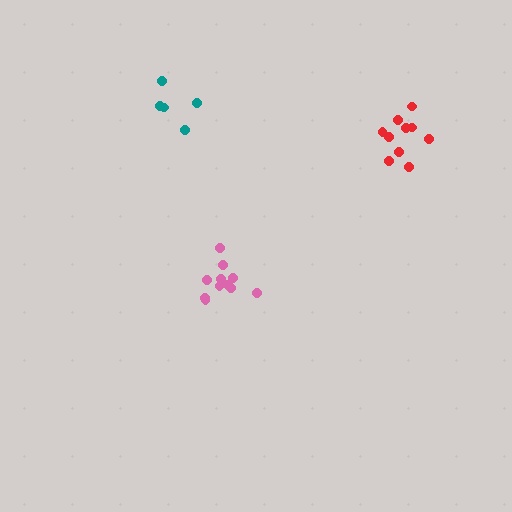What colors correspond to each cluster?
The clusters are colored: pink, teal, red.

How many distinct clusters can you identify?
There are 3 distinct clusters.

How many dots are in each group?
Group 1: 11 dots, Group 2: 5 dots, Group 3: 10 dots (26 total).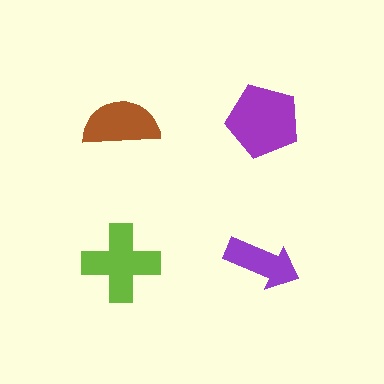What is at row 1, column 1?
A brown semicircle.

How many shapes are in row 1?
2 shapes.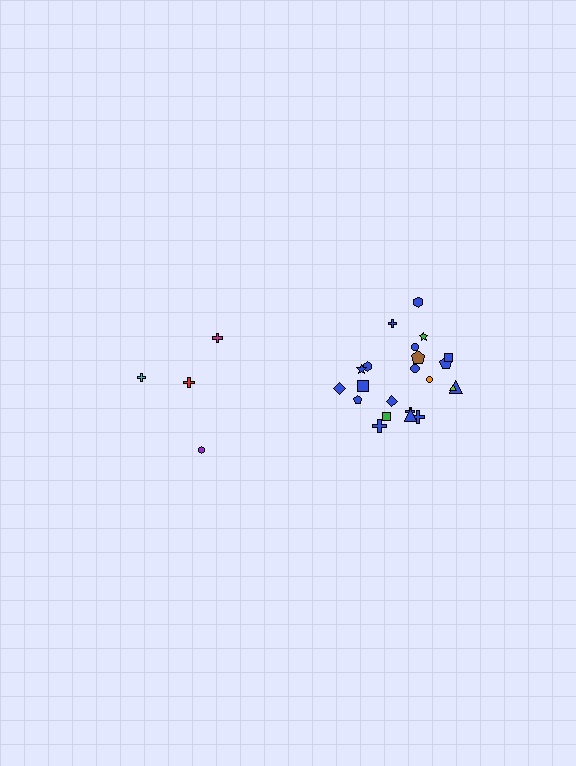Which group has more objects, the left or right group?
The right group.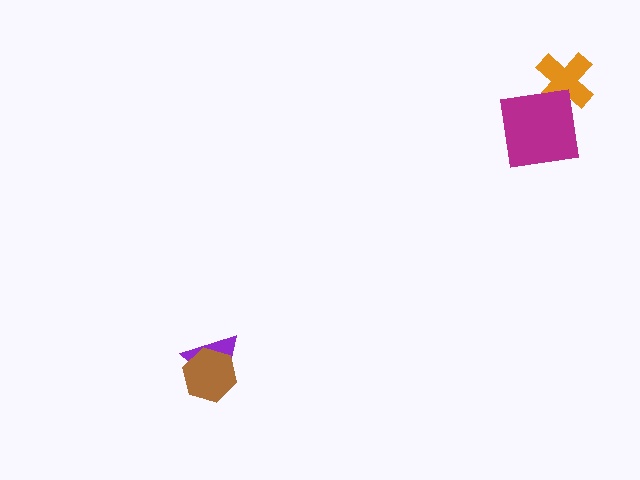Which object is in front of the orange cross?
The magenta square is in front of the orange cross.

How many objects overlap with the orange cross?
1 object overlaps with the orange cross.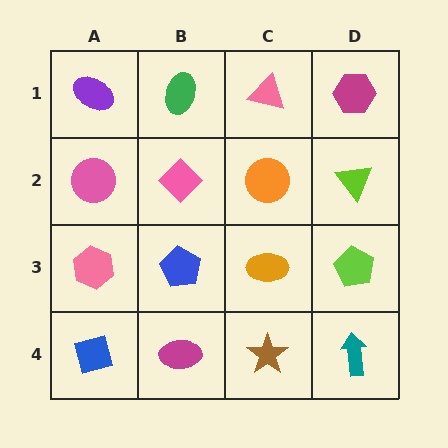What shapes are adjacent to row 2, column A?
A purple ellipse (row 1, column A), a pink hexagon (row 3, column A), a pink diamond (row 2, column B).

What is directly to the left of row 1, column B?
A purple ellipse.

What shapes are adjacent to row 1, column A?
A pink circle (row 2, column A), a green ellipse (row 1, column B).